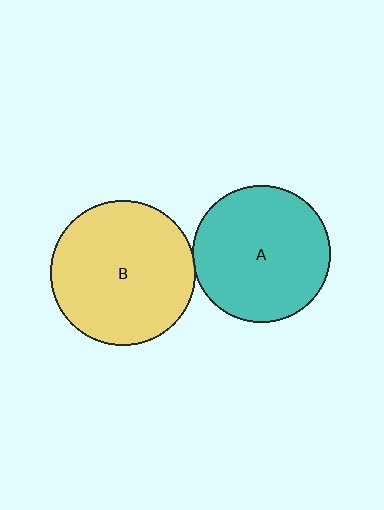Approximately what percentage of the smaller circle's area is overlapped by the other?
Approximately 5%.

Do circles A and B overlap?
Yes.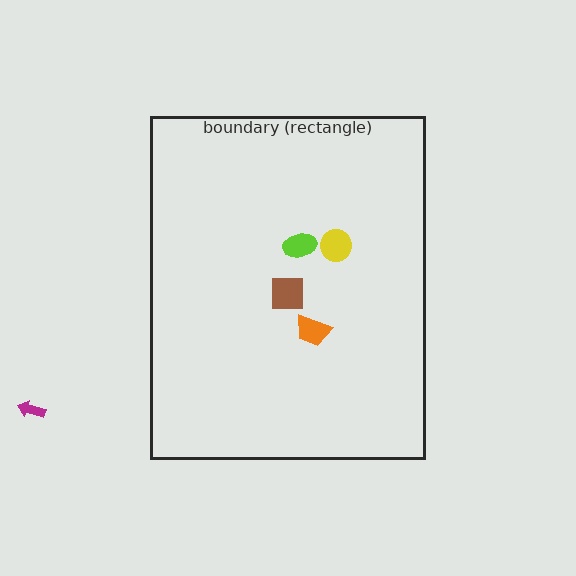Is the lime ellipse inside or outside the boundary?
Inside.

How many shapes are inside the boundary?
4 inside, 1 outside.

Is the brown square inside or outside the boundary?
Inside.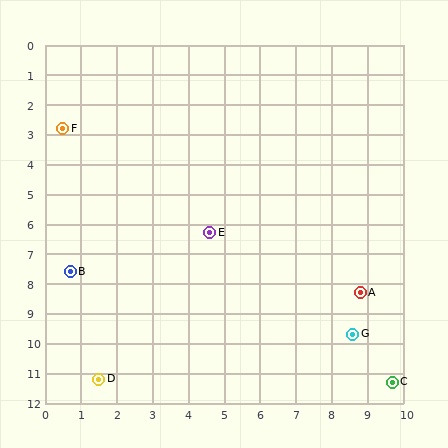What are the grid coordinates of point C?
Point C is at approximately (9.7, 11.3).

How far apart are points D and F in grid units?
Points D and F are about 8.5 grid units apart.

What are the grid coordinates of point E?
Point E is at approximately (4.6, 6.3).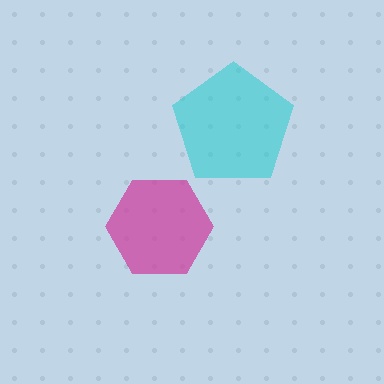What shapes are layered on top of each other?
The layered shapes are: a cyan pentagon, a magenta hexagon.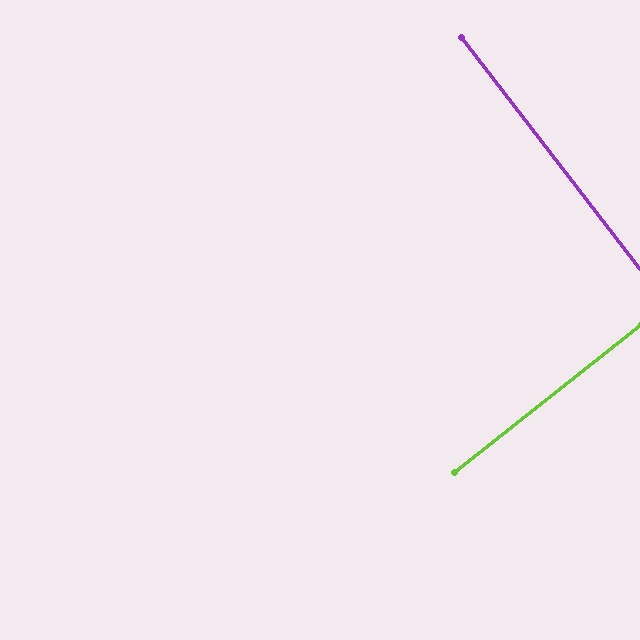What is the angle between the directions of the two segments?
Approximately 89 degrees.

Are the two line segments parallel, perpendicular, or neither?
Perpendicular — they meet at approximately 89°.